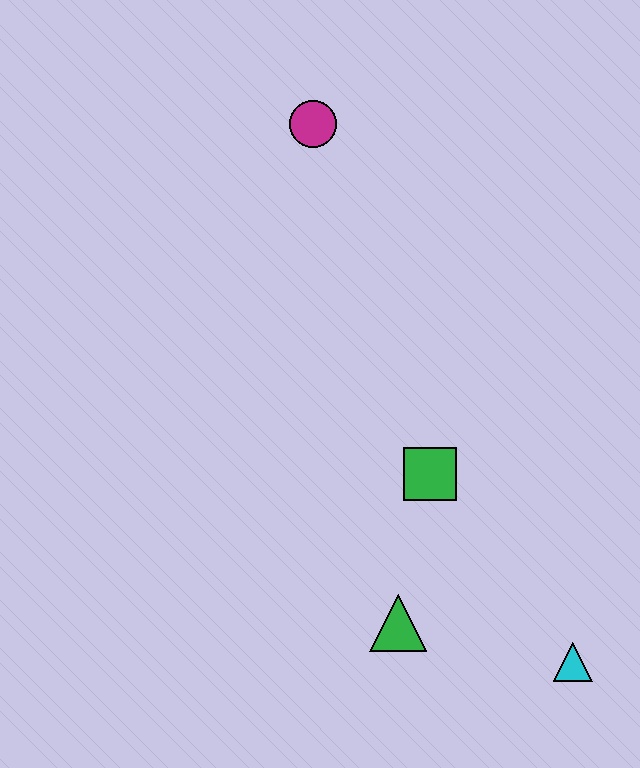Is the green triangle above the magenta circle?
No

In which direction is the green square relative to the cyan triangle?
The green square is above the cyan triangle.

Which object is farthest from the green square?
The magenta circle is farthest from the green square.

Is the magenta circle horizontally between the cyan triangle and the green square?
No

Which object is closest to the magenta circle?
The green square is closest to the magenta circle.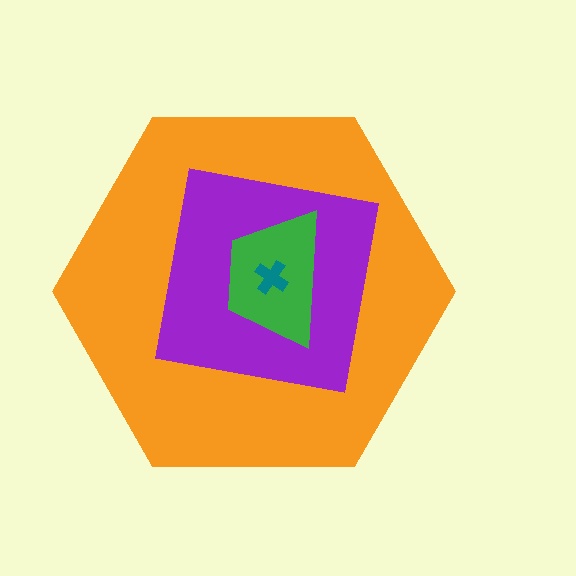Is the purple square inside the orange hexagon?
Yes.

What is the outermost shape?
The orange hexagon.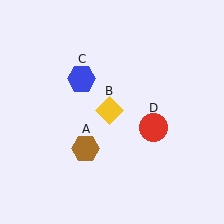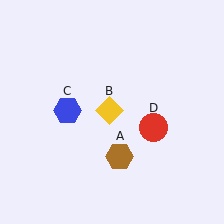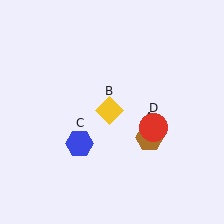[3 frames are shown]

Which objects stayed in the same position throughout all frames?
Yellow diamond (object B) and red circle (object D) remained stationary.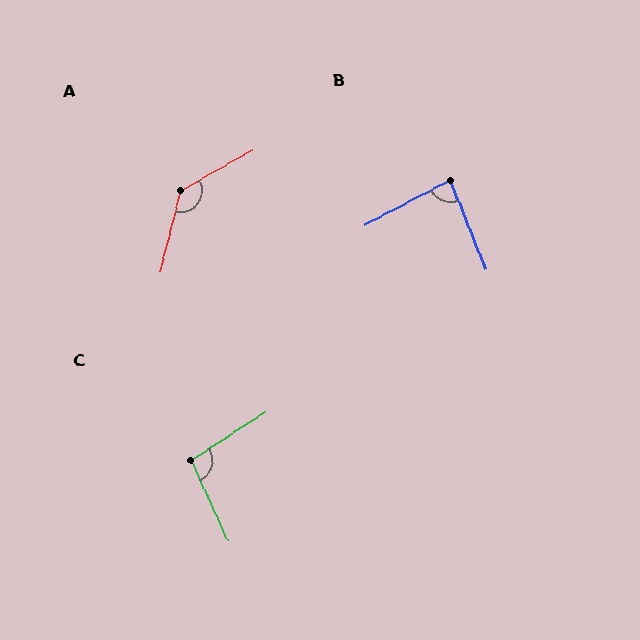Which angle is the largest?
A, at approximately 134 degrees.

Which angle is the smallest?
B, at approximately 84 degrees.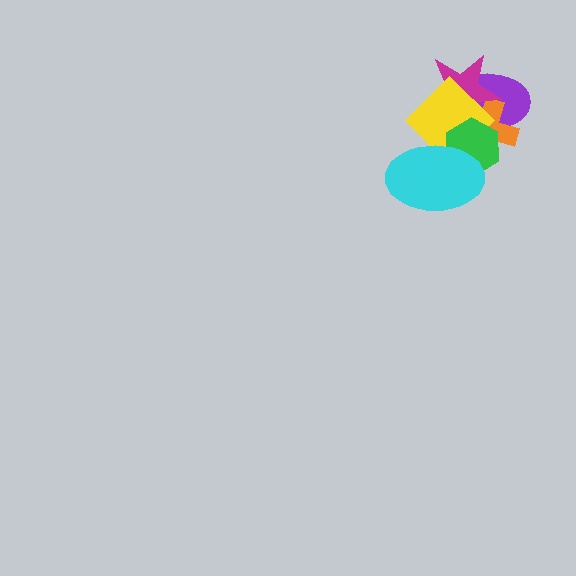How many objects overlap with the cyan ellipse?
3 objects overlap with the cyan ellipse.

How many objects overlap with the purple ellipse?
4 objects overlap with the purple ellipse.